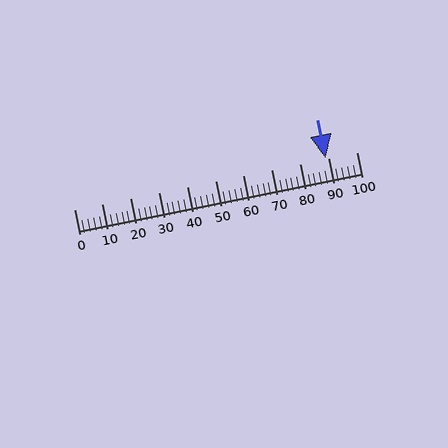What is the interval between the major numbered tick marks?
The major tick marks are spaced 10 units apart.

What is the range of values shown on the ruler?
The ruler shows values from 0 to 100.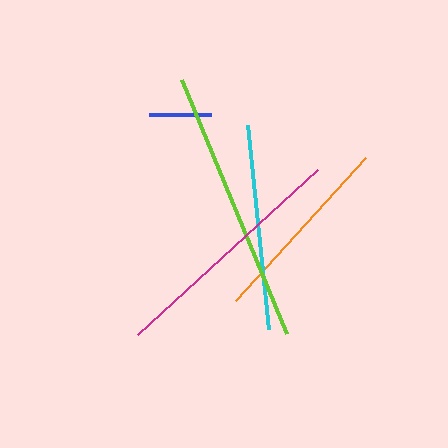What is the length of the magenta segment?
The magenta segment is approximately 245 pixels long.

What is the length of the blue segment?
The blue segment is approximately 62 pixels long.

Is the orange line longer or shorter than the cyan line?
The cyan line is longer than the orange line.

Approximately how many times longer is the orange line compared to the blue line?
The orange line is approximately 3.1 times the length of the blue line.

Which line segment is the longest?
The lime line is the longest at approximately 275 pixels.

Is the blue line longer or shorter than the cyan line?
The cyan line is longer than the blue line.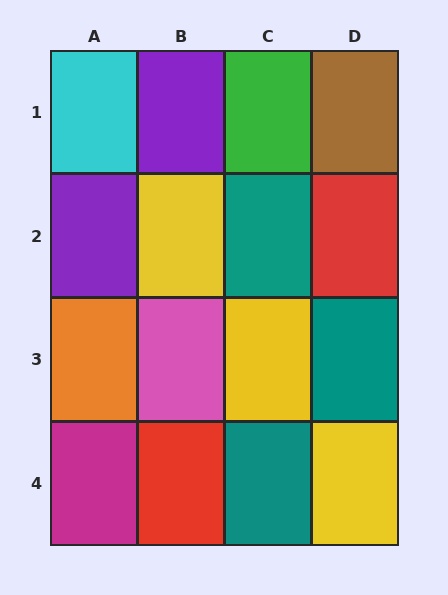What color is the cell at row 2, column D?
Red.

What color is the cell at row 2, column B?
Yellow.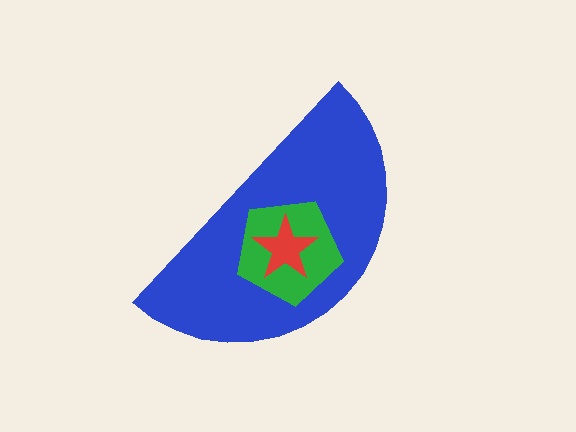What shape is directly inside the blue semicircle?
The green pentagon.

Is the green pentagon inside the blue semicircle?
Yes.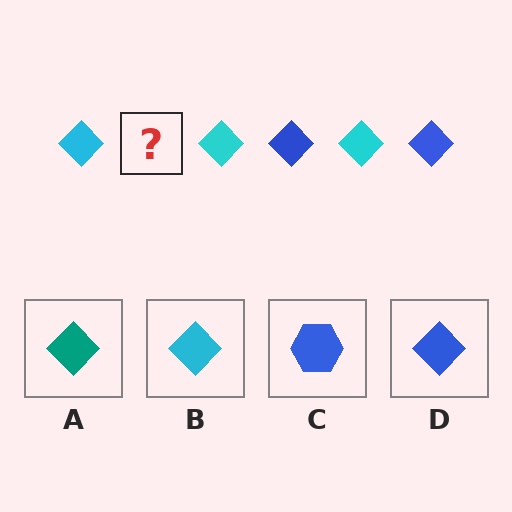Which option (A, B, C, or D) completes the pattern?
D.